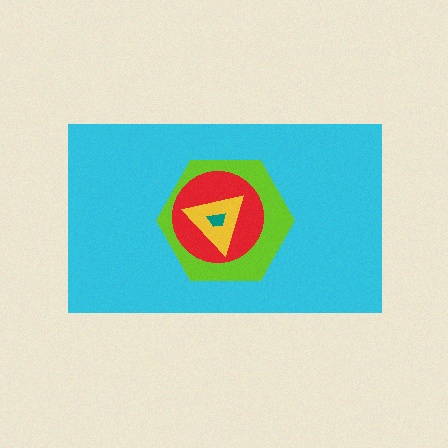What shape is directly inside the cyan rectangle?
The lime hexagon.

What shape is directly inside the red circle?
The yellow triangle.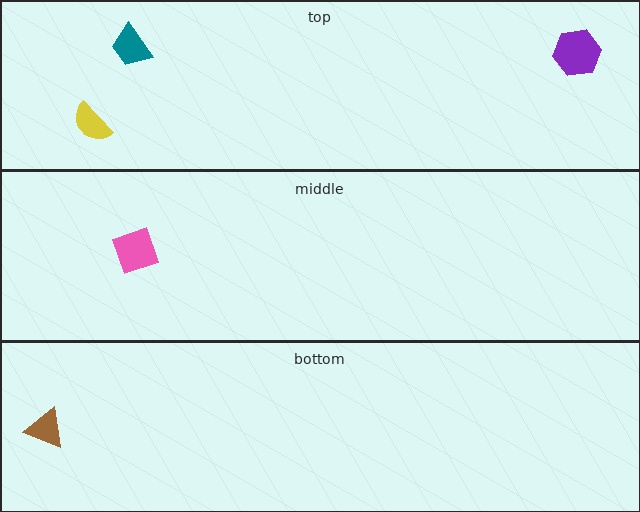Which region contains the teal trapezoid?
The top region.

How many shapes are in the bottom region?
1.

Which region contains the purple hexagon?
The top region.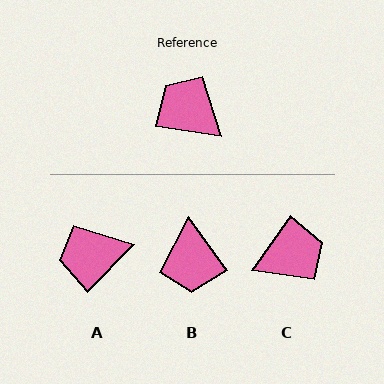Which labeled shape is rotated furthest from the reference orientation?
B, about 135 degrees away.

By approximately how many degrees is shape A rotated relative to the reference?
Approximately 54 degrees counter-clockwise.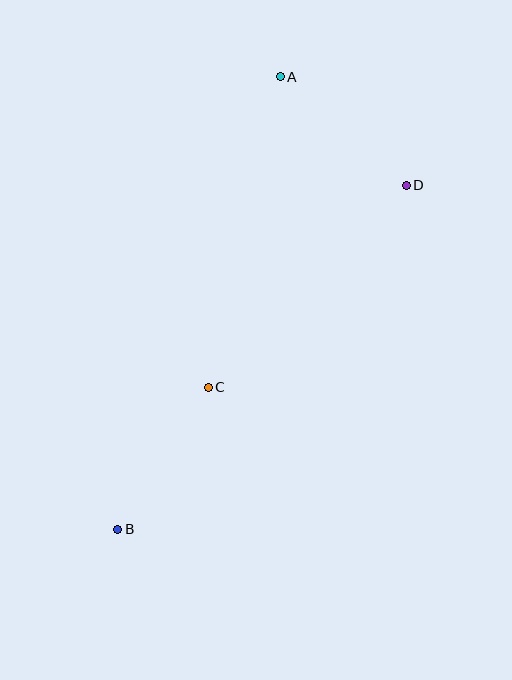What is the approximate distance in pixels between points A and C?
The distance between A and C is approximately 318 pixels.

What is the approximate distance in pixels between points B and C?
The distance between B and C is approximately 169 pixels.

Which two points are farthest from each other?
Points A and B are farthest from each other.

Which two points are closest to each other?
Points A and D are closest to each other.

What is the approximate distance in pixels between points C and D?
The distance between C and D is approximately 283 pixels.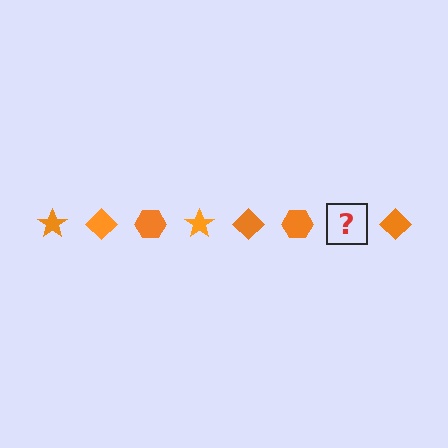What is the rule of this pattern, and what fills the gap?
The rule is that the pattern cycles through star, diamond, hexagon shapes in orange. The gap should be filled with an orange star.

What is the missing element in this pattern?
The missing element is an orange star.